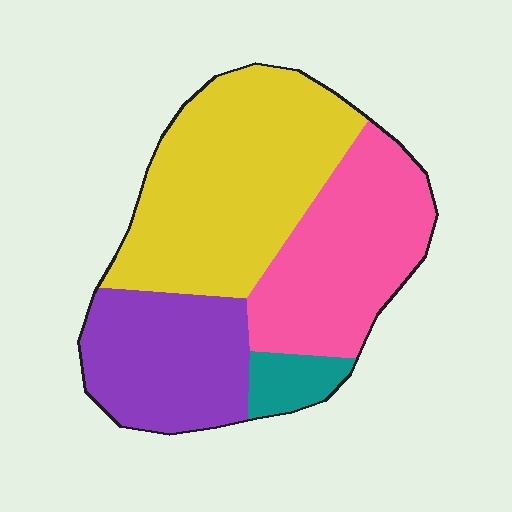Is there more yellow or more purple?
Yellow.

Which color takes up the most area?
Yellow, at roughly 40%.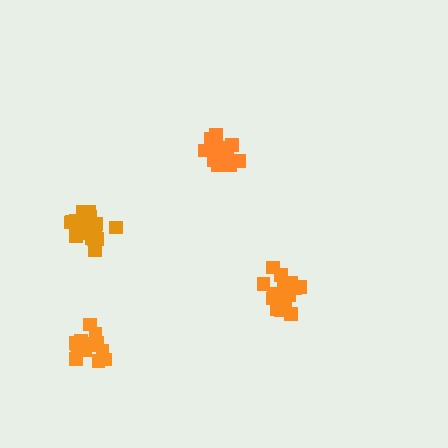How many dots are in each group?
Group 1: 17 dots, Group 2: 17 dots, Group 3: 16 dots, Group 4: 16 dots (66 total).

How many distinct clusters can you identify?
There are 4 distinct clusters.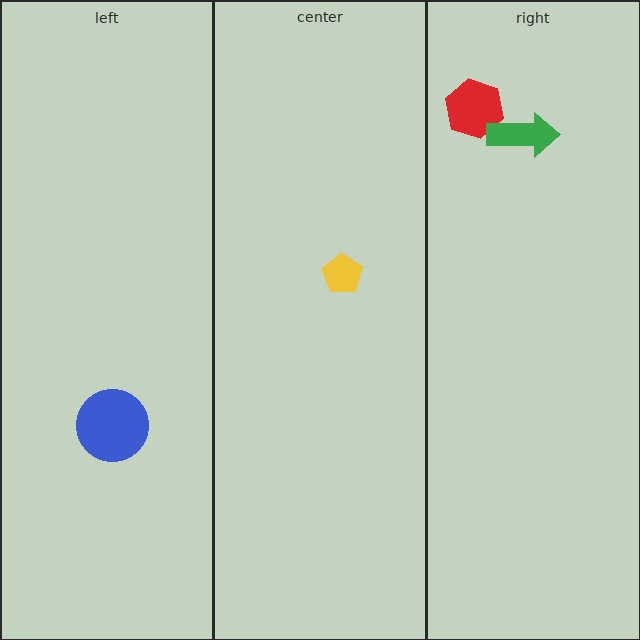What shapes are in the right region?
The red hexagon, the green arrow.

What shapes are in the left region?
The blue circle.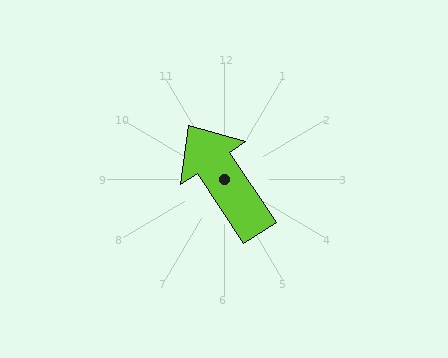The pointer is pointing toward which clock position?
Roughly 11 o'clock.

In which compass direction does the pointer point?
Northwest.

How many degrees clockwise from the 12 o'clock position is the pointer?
Approximately 326 degrees.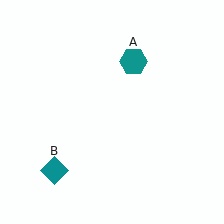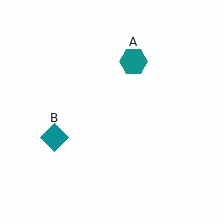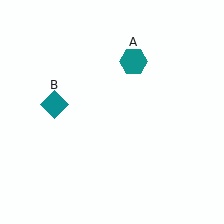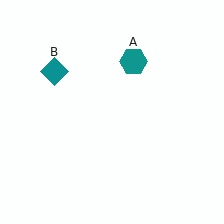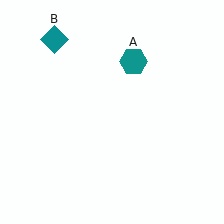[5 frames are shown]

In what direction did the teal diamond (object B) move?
The teal diamond (object B) moved up.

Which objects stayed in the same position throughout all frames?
Teal hexagon (object A) remained stationary.